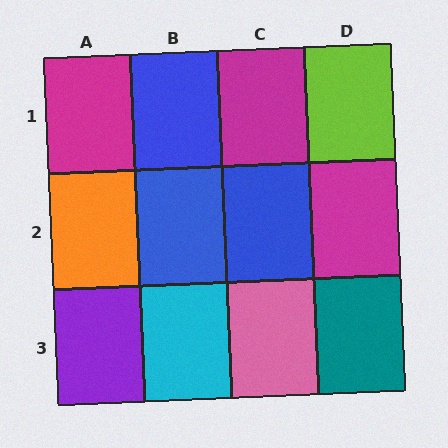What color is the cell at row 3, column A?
Purple.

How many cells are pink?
1 cell is pink.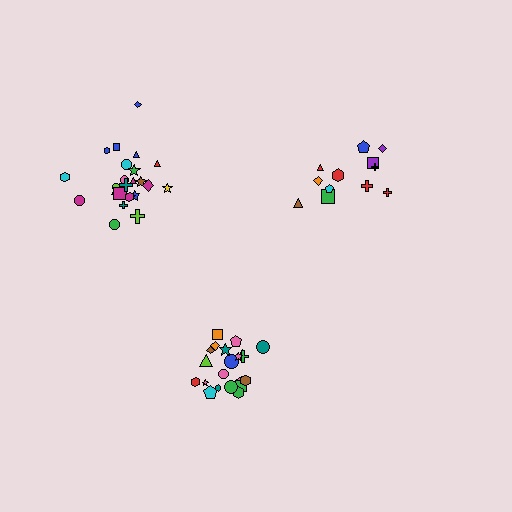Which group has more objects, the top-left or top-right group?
The top-left group.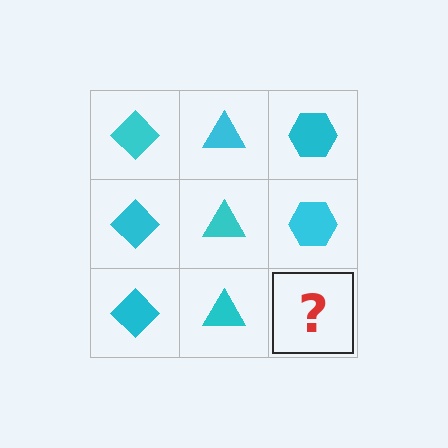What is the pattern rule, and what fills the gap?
The rule is that each column has a consistent shape. The gap should be filled with a cyan hexagon.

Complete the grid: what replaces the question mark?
The question mark should be replaced with a cyan hexagon.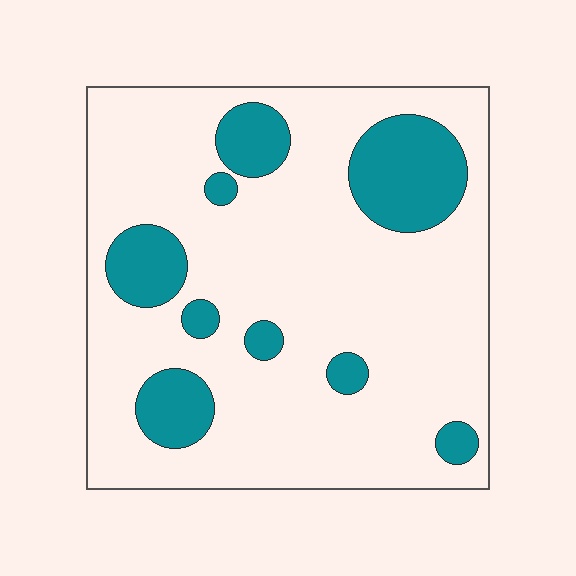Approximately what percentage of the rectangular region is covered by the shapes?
Approximately 20%.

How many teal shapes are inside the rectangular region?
9.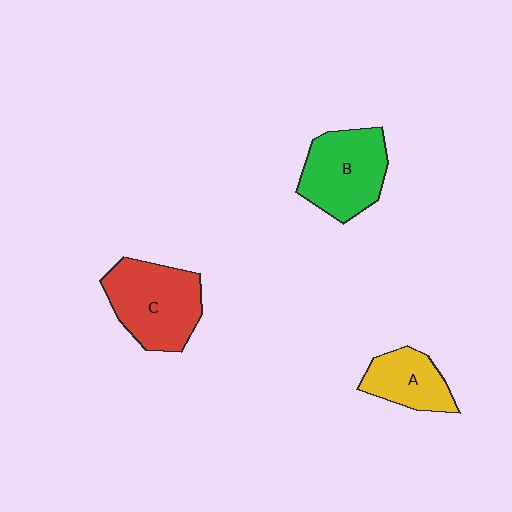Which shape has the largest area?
Shape C (red).